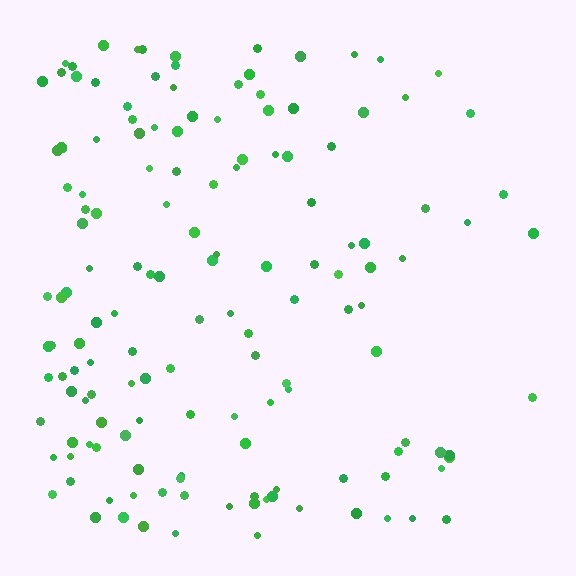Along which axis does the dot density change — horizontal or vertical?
Horizontal.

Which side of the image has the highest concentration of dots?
The left.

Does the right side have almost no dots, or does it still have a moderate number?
Still a moderate number, just noticeably fewer than the left.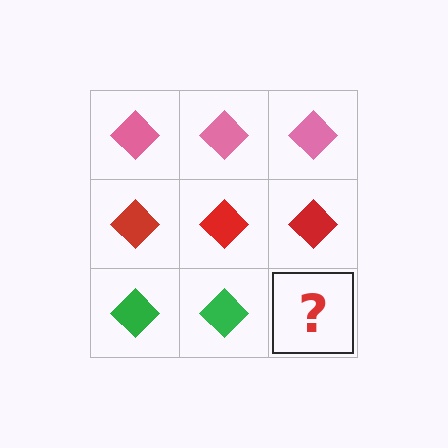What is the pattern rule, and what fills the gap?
The rule is that each row has a consistent color. The gap should be filled with a green diamond.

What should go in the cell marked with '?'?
The missing cell should contain a green diamond.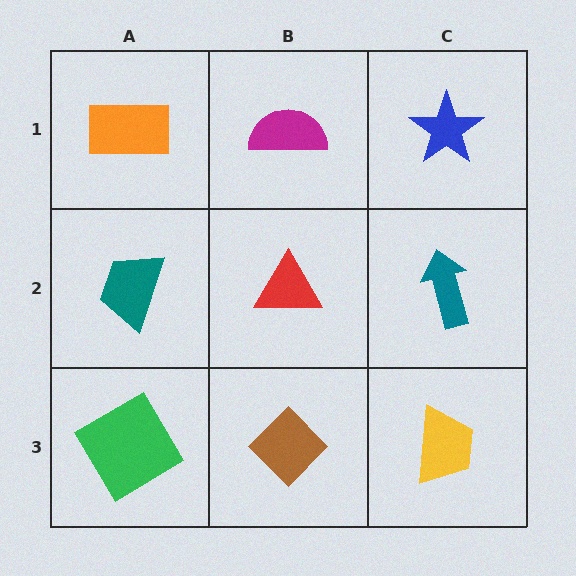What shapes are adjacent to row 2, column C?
A blue star (row 1, column C), a yellow trapezoid (row 3, column C), a red triangle (row 2, column B).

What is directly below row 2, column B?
A brown diamond.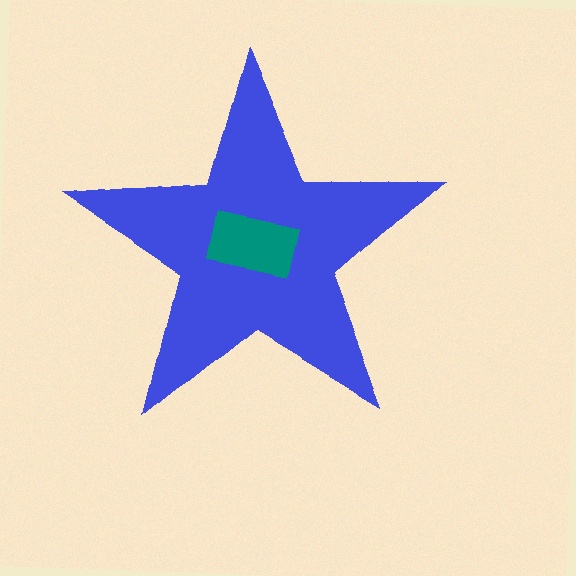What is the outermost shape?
The blue star.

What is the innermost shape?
The teal rectangle.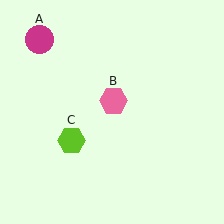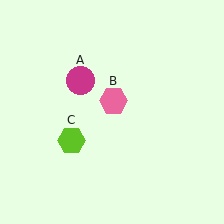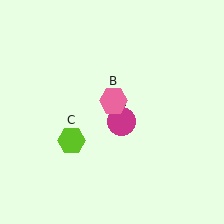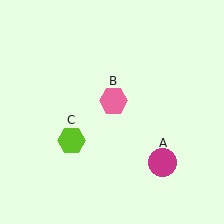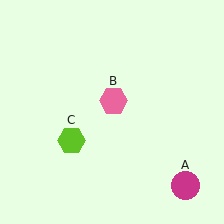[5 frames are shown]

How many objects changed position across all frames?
1 object changed position: magenta circle (object A).